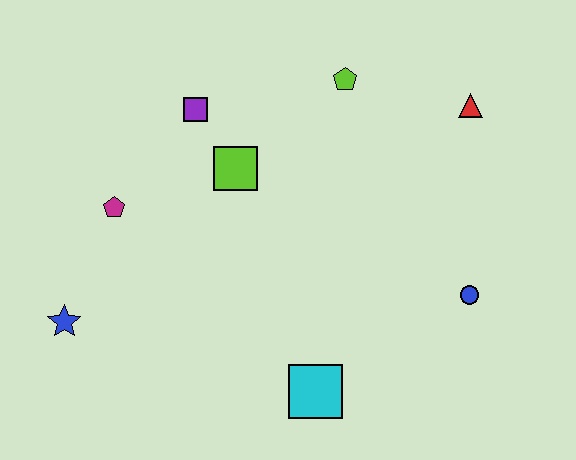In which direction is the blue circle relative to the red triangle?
The blue circle is below the red triangle.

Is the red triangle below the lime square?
No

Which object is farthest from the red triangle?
The blue star is farthest from the red triangle.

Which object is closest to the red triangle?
The lime pentagon is closest to the red triangle.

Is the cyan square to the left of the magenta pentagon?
No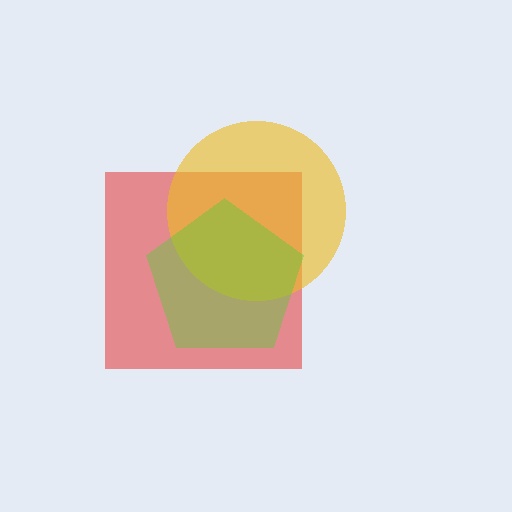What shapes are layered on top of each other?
The layered shapes are: a red square, a yellow circle, a lime pentagon.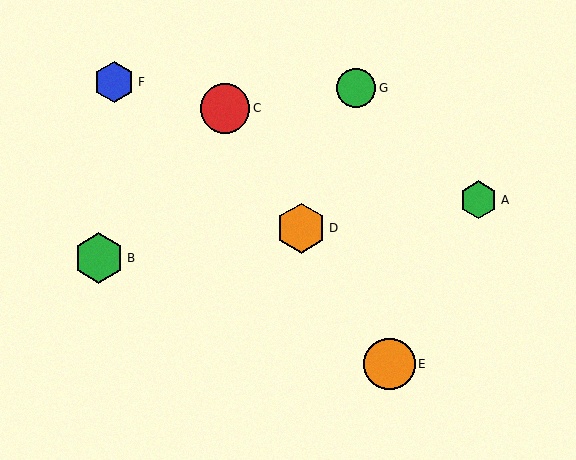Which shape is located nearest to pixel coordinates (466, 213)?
The green hexagon (labeled A) at (479, 200) is nearest to that location.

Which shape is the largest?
The orange circle (labeled E) is the largest.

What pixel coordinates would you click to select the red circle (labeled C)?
Click at (225, 108) to select the red circle C.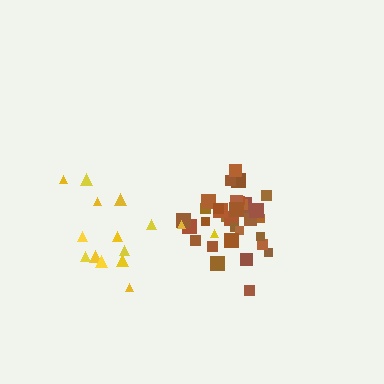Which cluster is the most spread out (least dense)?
Yellow.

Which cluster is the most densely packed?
Brown.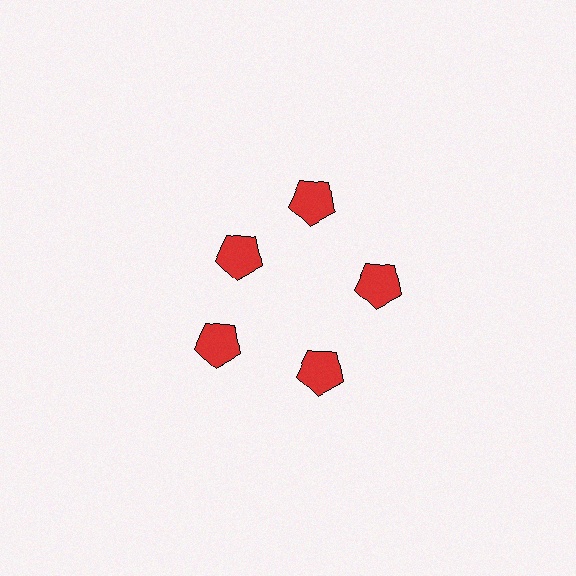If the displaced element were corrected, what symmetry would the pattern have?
It would have 5-fold rotational symmetry — the pattern would map onto itself every 72 degrees.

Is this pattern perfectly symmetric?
No. The 5 red pentagons are arranged in a ring, but one element near the 10 o'clock position is pulled inward toward the center, breaking the 5-fold rotational symmetry.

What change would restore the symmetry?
The symmetry would be restored by moving it outward, back onto the ring so that all 5 pentagons sit at equal angles and equal distance from the center.